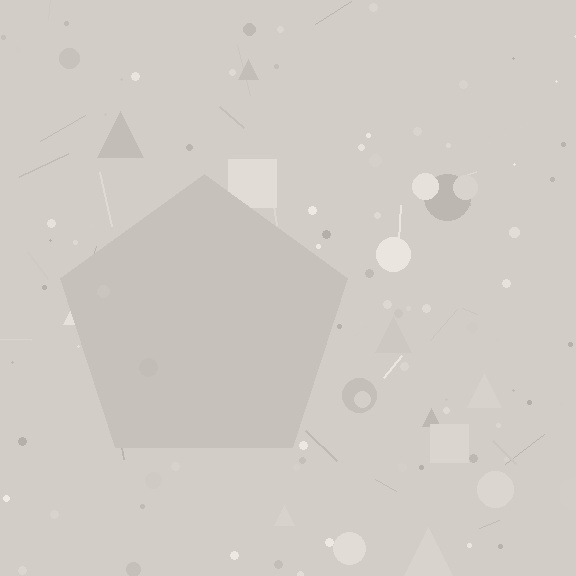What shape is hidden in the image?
A pentagon is hidden in the image.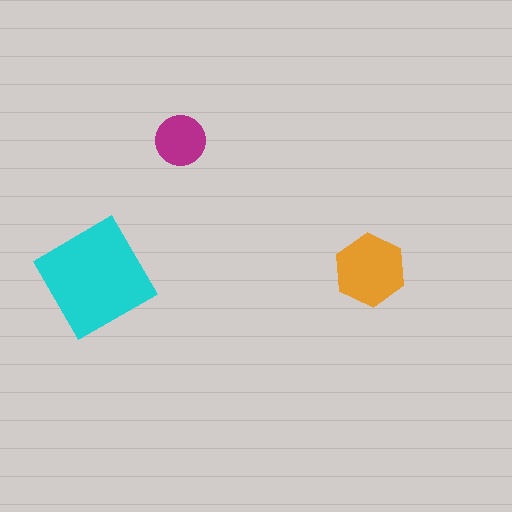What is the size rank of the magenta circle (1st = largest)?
3rd.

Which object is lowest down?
The cyan square is bottommost.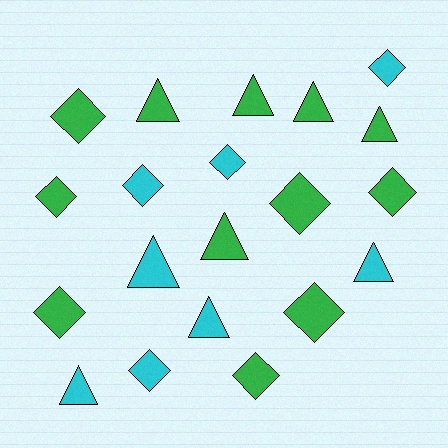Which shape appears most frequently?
Diamond, with 11 objects.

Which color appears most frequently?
Green, with 12 objects.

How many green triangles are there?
There are 5 green triangles.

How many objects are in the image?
There are 20 objects.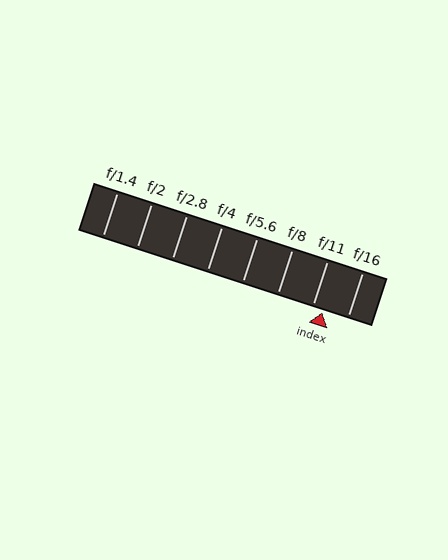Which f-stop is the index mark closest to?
The index mark is closest to f/11.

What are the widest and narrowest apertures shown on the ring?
The widest aperture shown is f/1.4 and the narrowest is f/16.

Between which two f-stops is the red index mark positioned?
The index mark is between f/11 and f/16.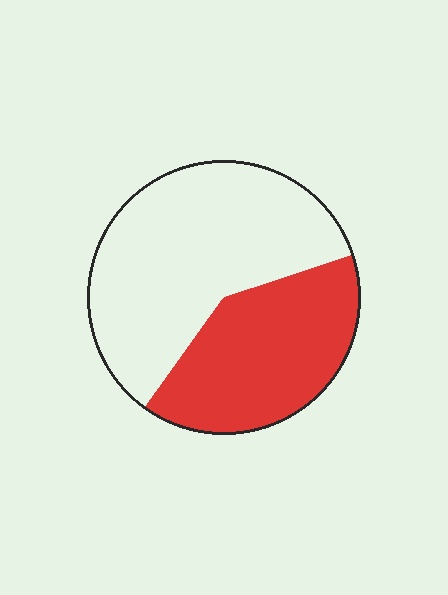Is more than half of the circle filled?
No.